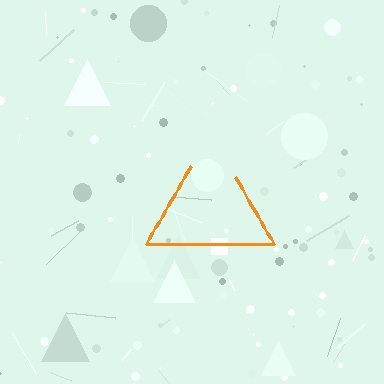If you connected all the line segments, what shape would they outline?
They would outline a triangle.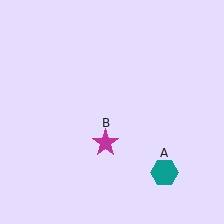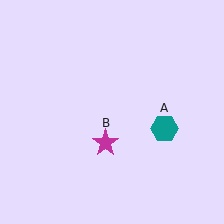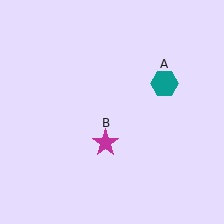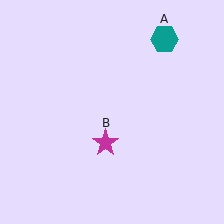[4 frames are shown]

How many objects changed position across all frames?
1 object changed position: teal hexagon (object A).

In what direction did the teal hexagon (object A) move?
The teal hexagon (object A) moved up.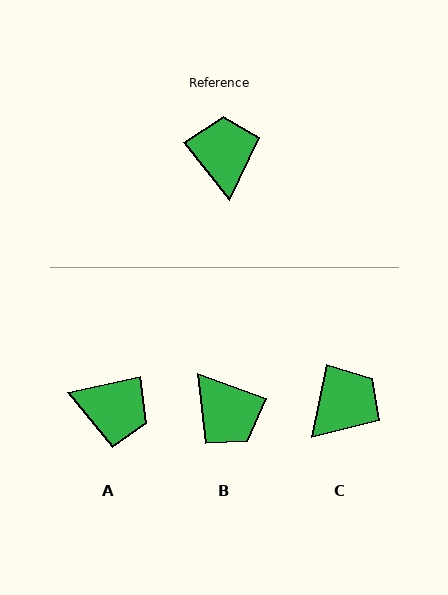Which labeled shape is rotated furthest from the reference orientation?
B, about 147 degrees away.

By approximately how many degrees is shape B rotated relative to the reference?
Approximately 147 degrees clockwise.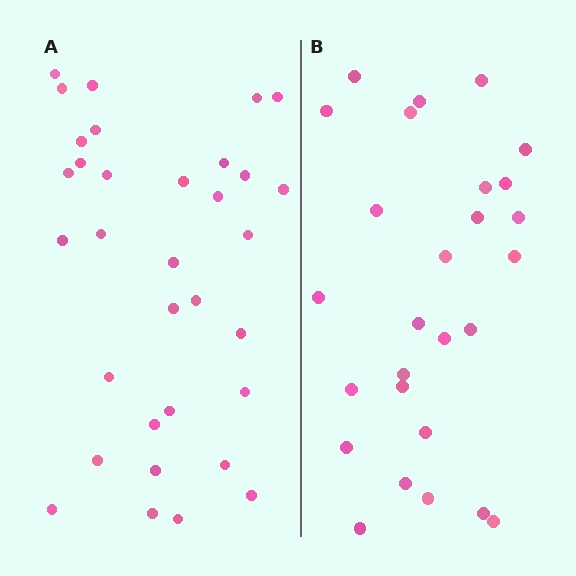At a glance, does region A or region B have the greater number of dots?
Region A (the left region) has more dots.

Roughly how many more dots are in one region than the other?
Region A has about 6 more dots than region B.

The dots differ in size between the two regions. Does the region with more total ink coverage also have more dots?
No. Region B has more total ink coverage because its dots are larger, but region A actually contains more individual dots. Total area can be misleading — the number of items is what matters here.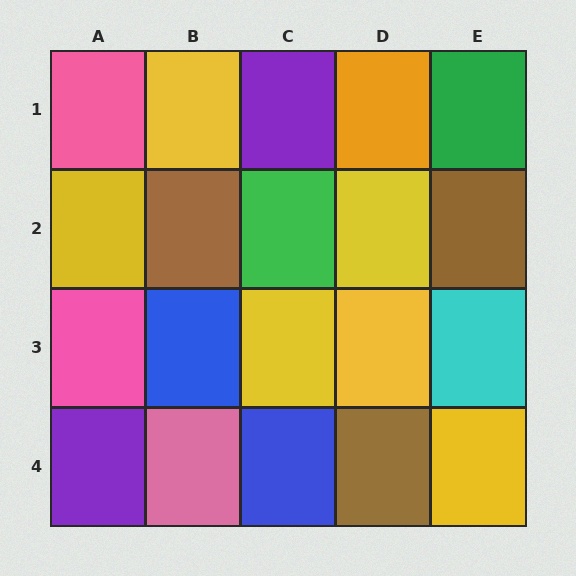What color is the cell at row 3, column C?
Yellow.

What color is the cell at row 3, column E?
Cyan.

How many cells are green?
2 cells are green.